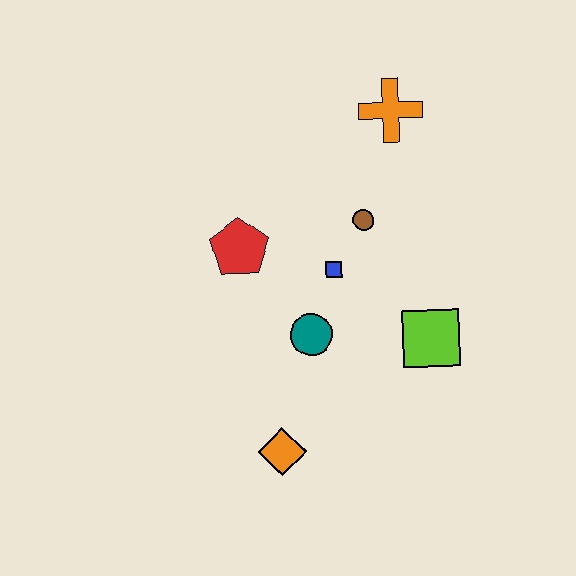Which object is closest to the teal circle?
The blue square is closest to the teal circle.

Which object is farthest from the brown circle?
The orange diamond is farthest from the brown circle.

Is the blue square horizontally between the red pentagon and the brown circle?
Yes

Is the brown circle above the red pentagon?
Yes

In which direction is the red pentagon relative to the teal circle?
The red pentagon is above the teal circle.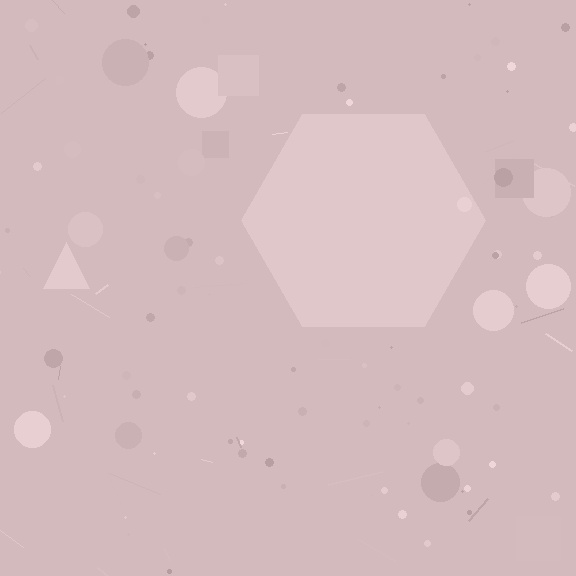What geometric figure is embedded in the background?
A hexagon is embedded in the background.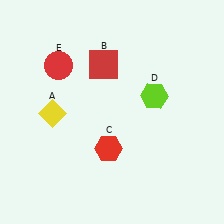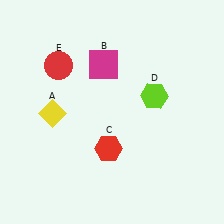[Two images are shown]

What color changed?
The square (B) changed from red in Image 1 to magenta in Image 2.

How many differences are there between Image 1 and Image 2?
There is 1 difference between the two images.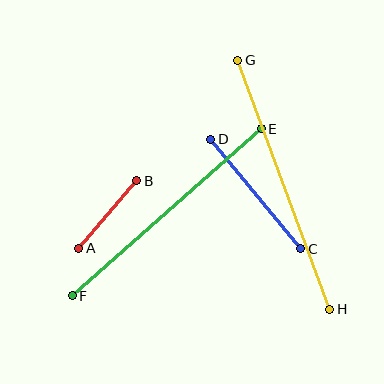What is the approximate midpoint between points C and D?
The midpoint is at approximately (256, 194) pixels.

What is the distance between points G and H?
The distance is approximately 266 pixels.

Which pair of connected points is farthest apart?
Points G and H are farthest apart.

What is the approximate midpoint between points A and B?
The midpoint is at approximately (108, 214) pixels.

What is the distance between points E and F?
The distance is approximately 253 pixels.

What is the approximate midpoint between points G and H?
The midpoint is at approximately (284, 185) pixels.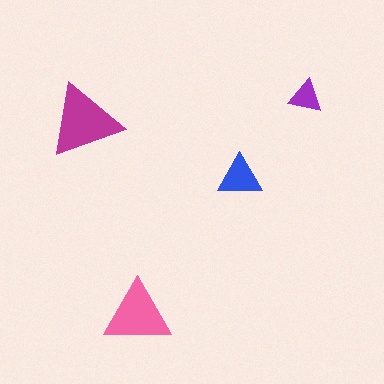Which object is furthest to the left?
The magenta triangle is leftmost.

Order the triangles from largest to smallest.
the magenta one, the pink one, the blue one, the purple one.